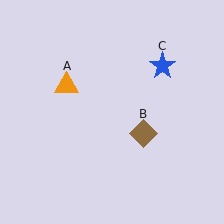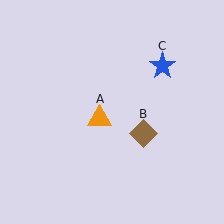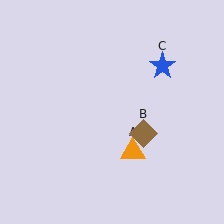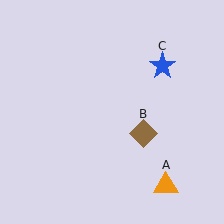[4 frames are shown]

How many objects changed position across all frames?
1 object changed position: orange triangle (object A).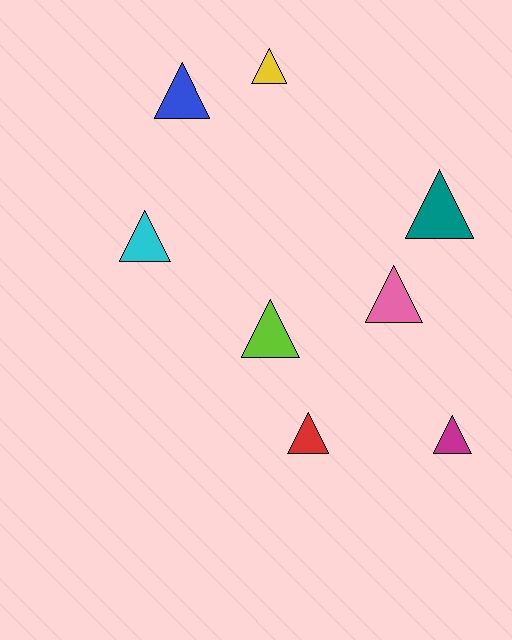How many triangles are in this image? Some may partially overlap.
There are 8 triangles.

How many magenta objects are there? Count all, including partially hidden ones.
There is 1 magenta object.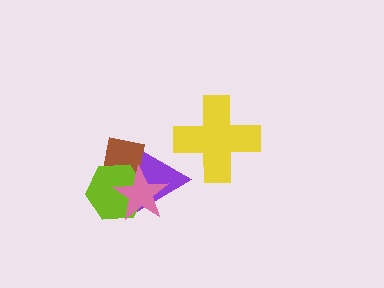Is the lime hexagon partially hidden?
Yes, it is partially covered by another shape.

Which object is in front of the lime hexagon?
The pink star is in front of the lime hexagon.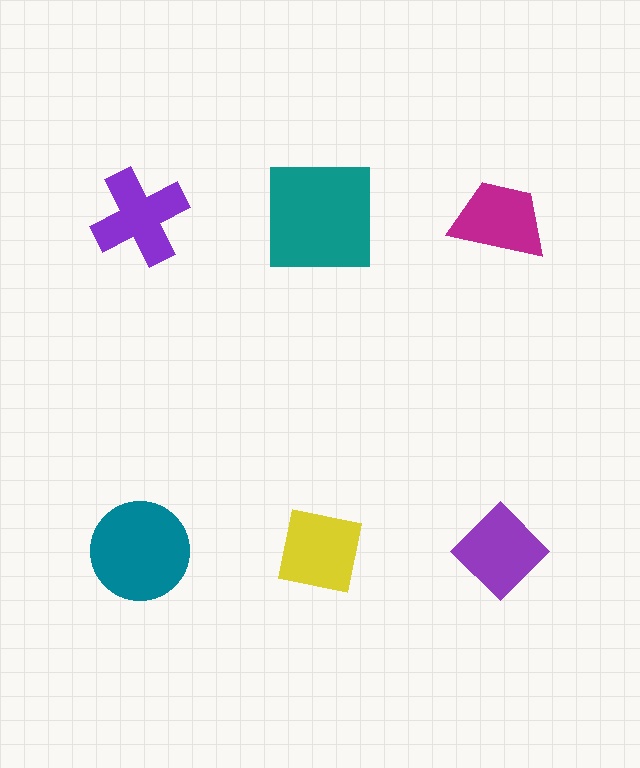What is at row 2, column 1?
A teal circle.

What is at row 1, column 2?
A teal square.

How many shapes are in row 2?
3 shapes.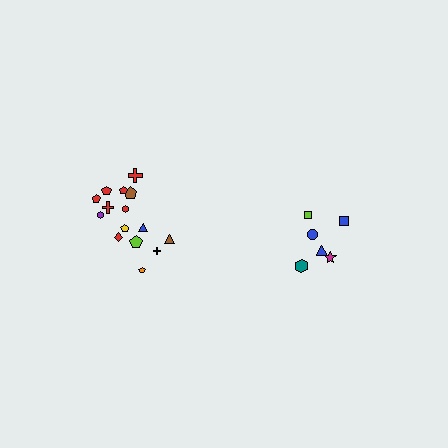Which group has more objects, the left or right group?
The left group.